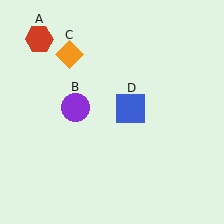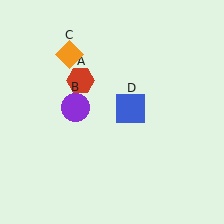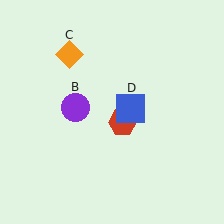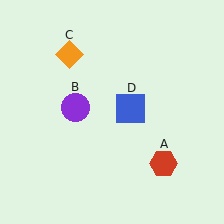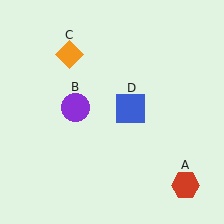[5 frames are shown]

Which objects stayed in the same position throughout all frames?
Purple circle (object B) and orange diamond (object C) and blue square (object D) remained stationary.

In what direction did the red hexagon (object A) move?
The red hexagon (object A) moved down and to the right.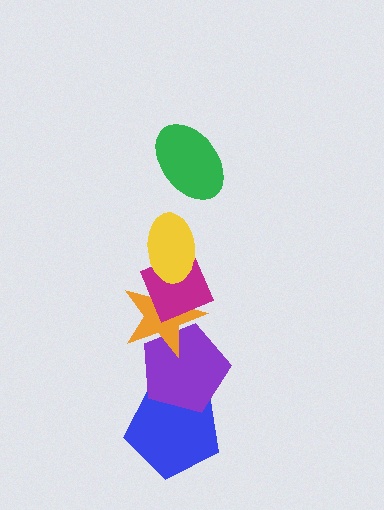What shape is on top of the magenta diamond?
The yellow ellipse is on top of the magenta diamond.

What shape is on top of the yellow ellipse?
The green ellipse is on top of the yellow ellipse.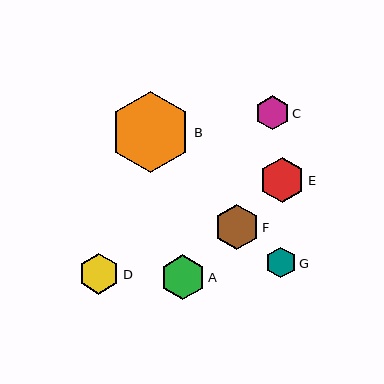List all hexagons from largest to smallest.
From largest to smallest: B, E, F, A, D, C, G.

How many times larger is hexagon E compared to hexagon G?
Hexagon E is approximately 1.5 times the size of hexagon G.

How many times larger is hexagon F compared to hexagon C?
Hexagon F is approximately 1.3 times the size of hexagon C.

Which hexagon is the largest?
Hexagon B is the largest with a size of approximately 80 pixels.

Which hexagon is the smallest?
Hexagon G is the smallest with a size of approximately 30 pixels.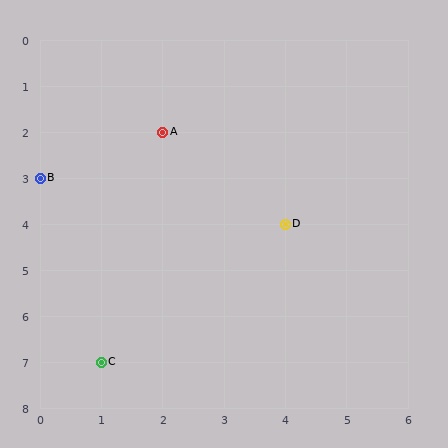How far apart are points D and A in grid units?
Points D and A are 2 columns and 2 rows apart (about 2.8 grid units diagonally).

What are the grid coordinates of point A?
Point A is at grid coordinates (2, 2).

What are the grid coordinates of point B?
Point B is at grid coordinates (0, 3).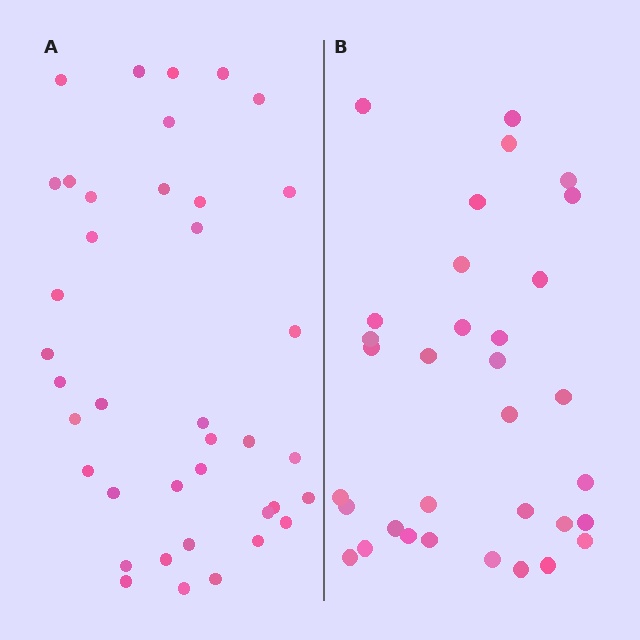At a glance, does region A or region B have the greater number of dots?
Region A (the left region) has more dots.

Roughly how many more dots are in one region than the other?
Region A has about 6 more dots than region B.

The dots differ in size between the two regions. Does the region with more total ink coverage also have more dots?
No. Region B has more total ink coverage because its dots are larger, but region A actually contains more individual dots. Total area can be misleading — the number of items is what matters here.